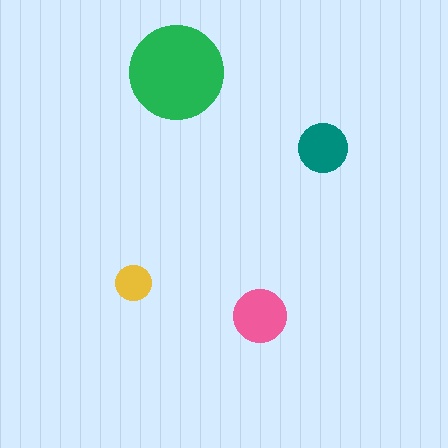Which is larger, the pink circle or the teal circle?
The pink one.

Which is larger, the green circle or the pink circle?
The green one.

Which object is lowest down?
The pink circle is bottommost.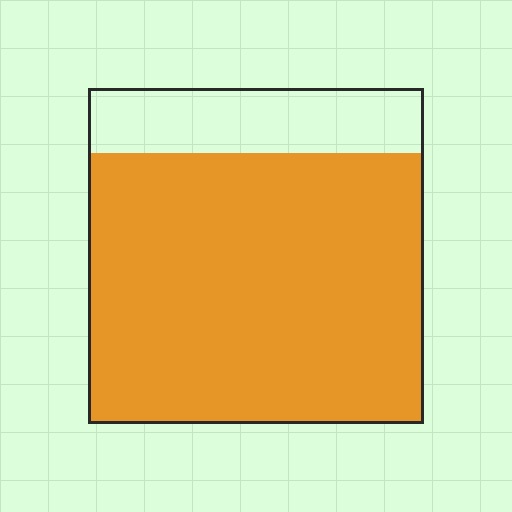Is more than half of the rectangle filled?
Yes.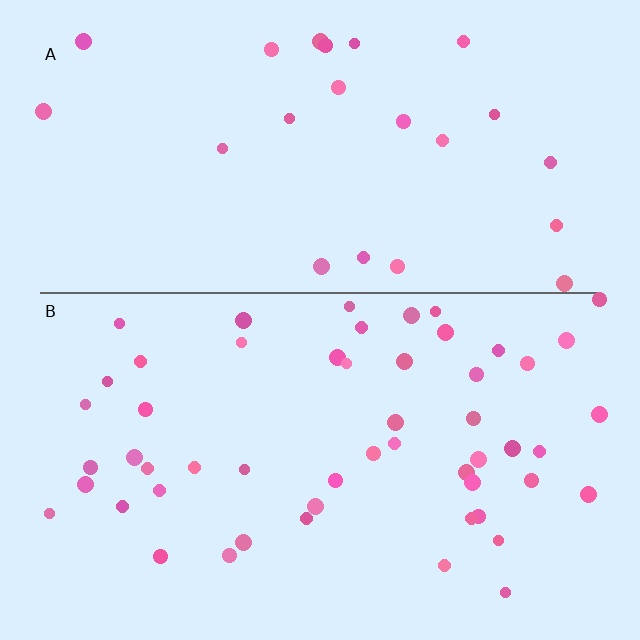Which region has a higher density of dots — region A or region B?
B (the bottom).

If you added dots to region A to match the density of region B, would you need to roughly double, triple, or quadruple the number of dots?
Approximately double.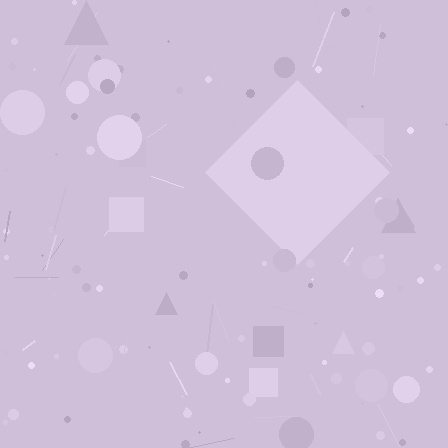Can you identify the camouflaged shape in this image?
The camouflaged shape is a diamond.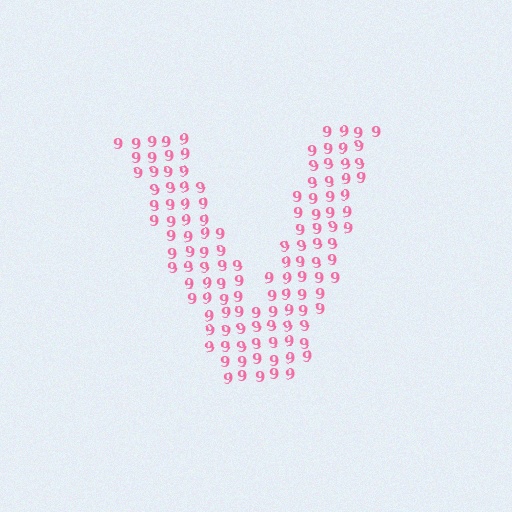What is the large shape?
The large shape is the letter V.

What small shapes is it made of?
It is made of small digit 9's.